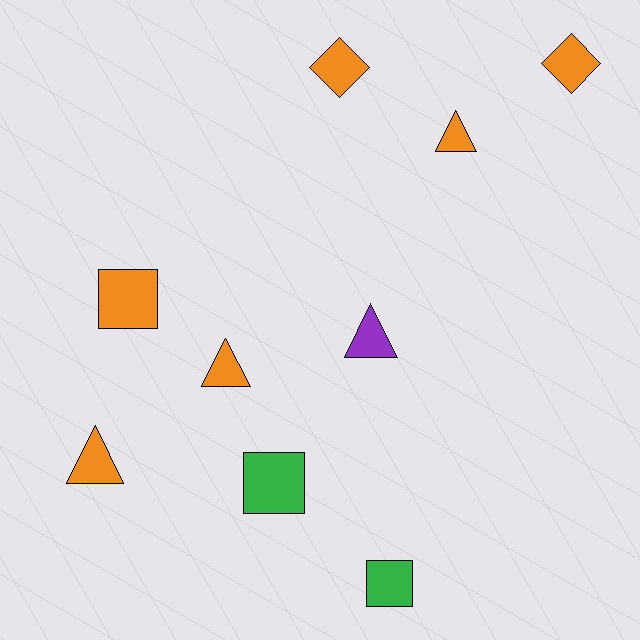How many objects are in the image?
There are 9 objects.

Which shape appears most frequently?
Triangle, with 4 objects.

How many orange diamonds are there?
There are 2 orange diamonds.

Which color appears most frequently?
Orange, with 6 objects.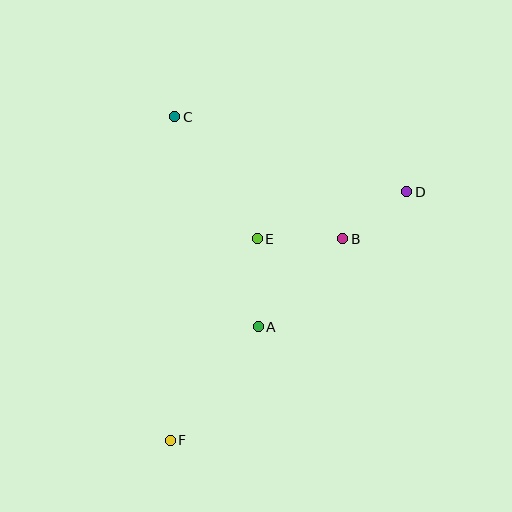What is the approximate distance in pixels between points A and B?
The distance between A and B is approximately 122 pixels.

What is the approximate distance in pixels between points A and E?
The distance between A and E is approximately 88 pixels.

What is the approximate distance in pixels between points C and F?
The distance between C and F is approximately 323 pixels.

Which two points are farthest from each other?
Points D and F are farthest from each other.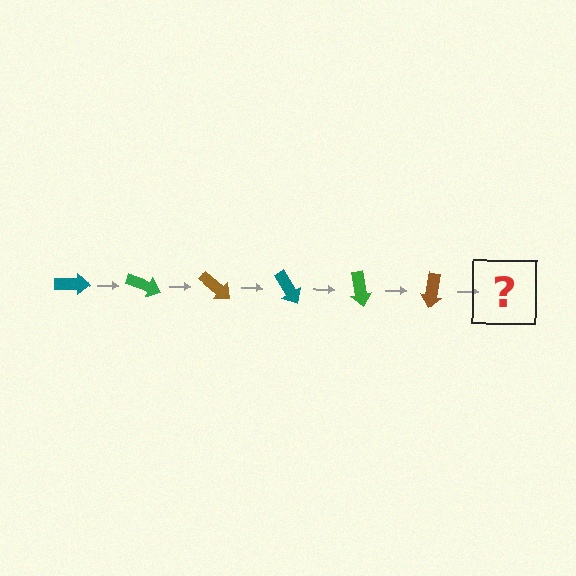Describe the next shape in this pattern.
It should be a teal arrow, rotated 120 degrees from the start.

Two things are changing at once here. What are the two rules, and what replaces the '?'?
The two rules are that it rotates 20 degrees each step and the color cycles through teal, green, and brown. The '?' should be a teal arrow, rotated 120 degrees from the start.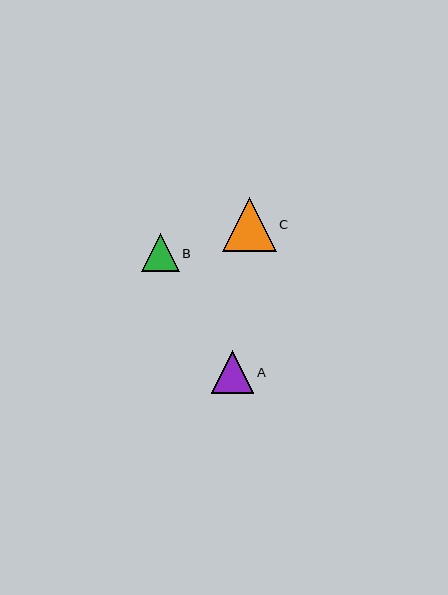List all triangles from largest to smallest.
From largest to smallest: C, A, B.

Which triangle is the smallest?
Triangle B is the smallest with a size of approximately 38 pixels.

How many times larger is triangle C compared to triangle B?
Triangle C is approximately 1.4 times the size of triangle B.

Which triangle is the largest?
Triangle C is the largest with a size of approximately 54 pixels.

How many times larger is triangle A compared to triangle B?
Triangle A is approximately 1.1 times the size of triangle B.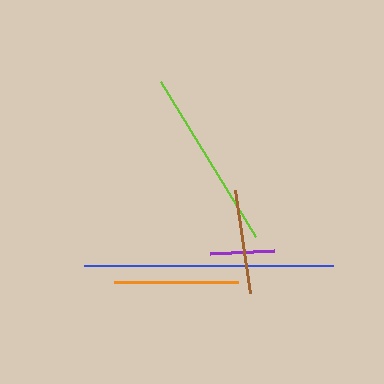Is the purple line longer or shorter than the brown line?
The brown line is longer than the purple line.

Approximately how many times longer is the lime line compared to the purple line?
The lime line is approximately 2.9 times the length of the purple line.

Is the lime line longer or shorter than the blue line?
The blue line is longer than the lime line.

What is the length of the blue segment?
The blue segment is approximately 249 pixels long.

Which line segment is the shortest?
The purple line is the shortest at approximately 64 pixels.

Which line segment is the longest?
The blue line is the longest at approximately 249 pixels.